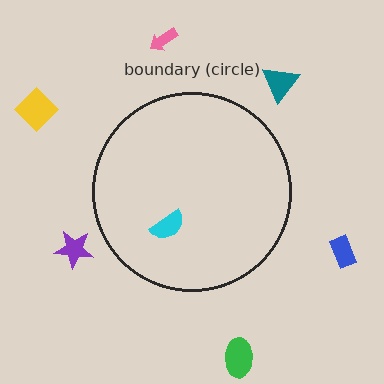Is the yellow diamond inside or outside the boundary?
Outside.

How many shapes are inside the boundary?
1 inside, 6 outside.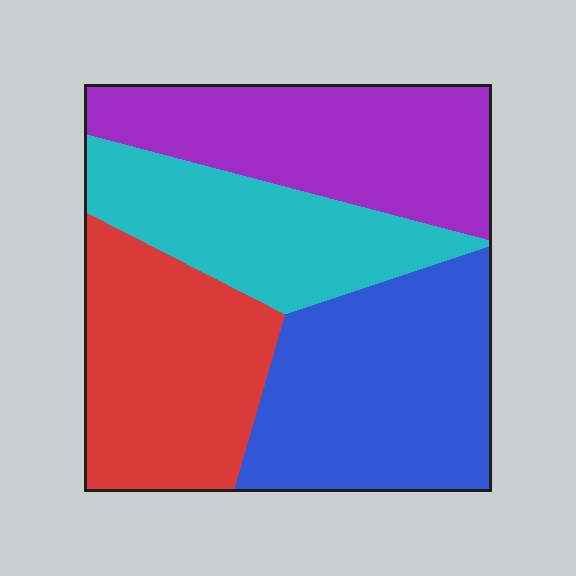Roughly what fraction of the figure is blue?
Blue takes up between a sixth and a third of the figure.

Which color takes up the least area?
Cyan, at roughly 20%.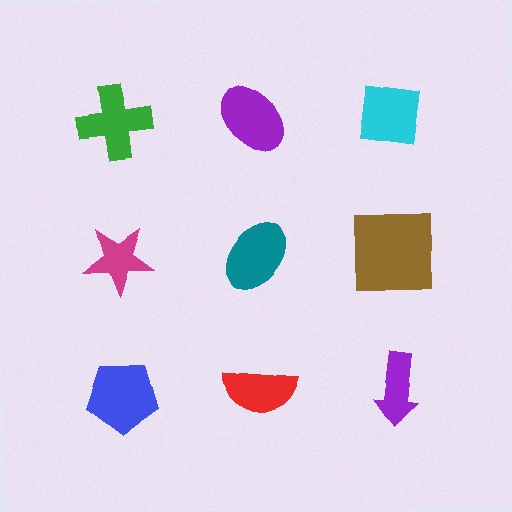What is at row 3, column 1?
A blue pentagon.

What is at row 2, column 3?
A brown square.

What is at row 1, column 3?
A cyan square.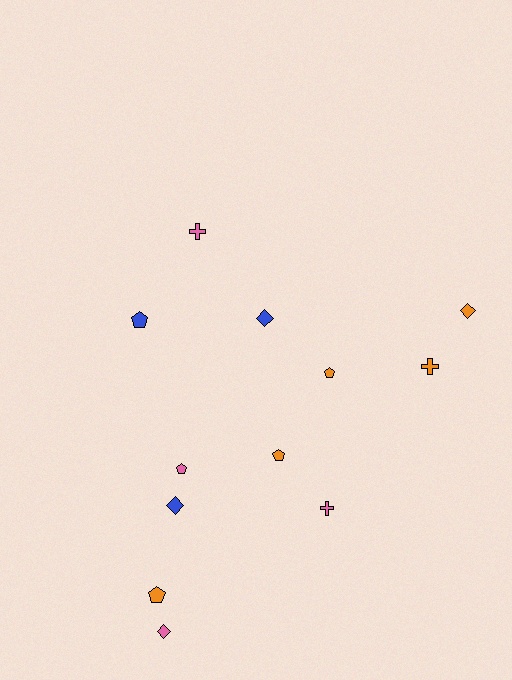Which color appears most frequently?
Orange, with 5 objects.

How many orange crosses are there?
There is 1 orange cross.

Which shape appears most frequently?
Pentagon, with 5 objects.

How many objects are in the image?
There are 12 objects.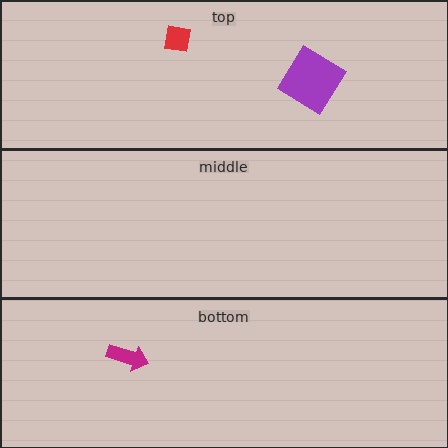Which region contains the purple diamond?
The top region.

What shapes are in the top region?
The purple diamond, the red square.